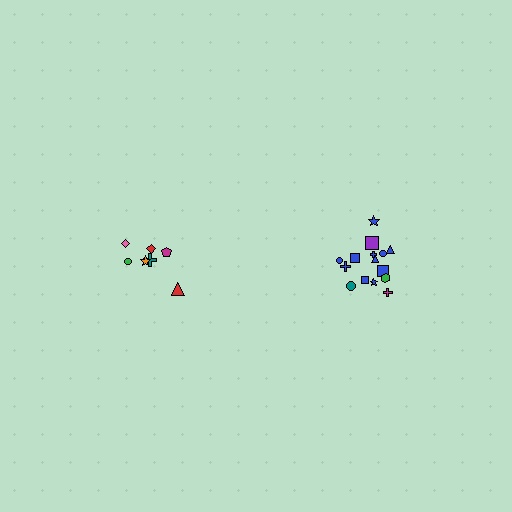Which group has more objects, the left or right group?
The right group.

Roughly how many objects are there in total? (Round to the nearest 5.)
Roughly 20 objects in total.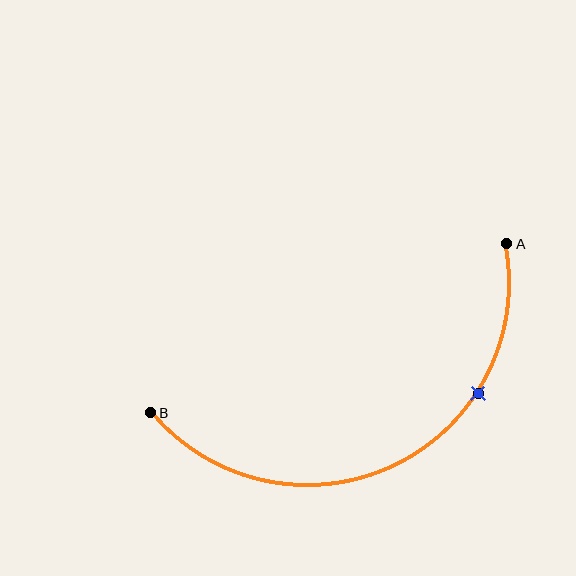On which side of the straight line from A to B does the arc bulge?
The arc bulges below the straight line connecting A and B.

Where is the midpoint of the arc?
The arc midpoint is the point on the curve farthest from the straight line joining A and B. It sits below that line.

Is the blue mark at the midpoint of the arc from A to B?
No. The blue mark lies on the arc but is closer to endpoint A. The arc midpoint would be at the point on the curve equidistant along the arc from both A and B.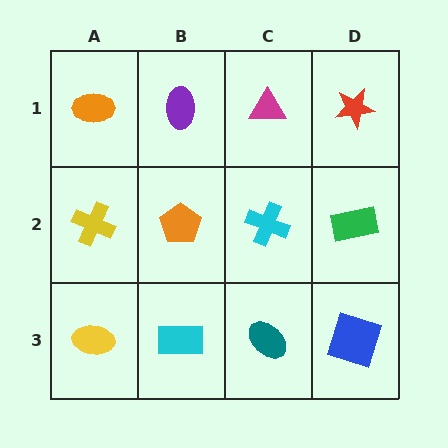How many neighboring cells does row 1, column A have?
2.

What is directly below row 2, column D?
A blue square.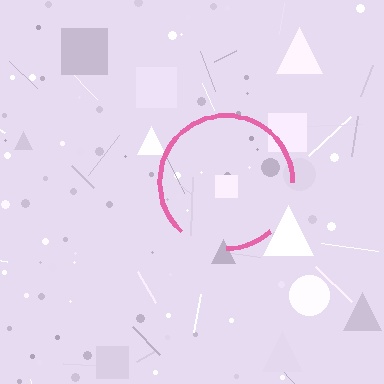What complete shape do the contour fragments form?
The contour fragments form a circle.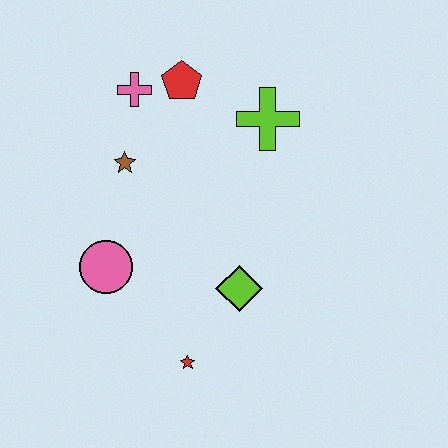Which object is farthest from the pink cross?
The red star is farthest from the pink cross.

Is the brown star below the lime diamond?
No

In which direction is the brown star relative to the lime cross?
The brown star is to the left of the lime cross.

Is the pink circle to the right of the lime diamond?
No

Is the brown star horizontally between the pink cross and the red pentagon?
No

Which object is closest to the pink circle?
The brown star is closest to the pink circle.